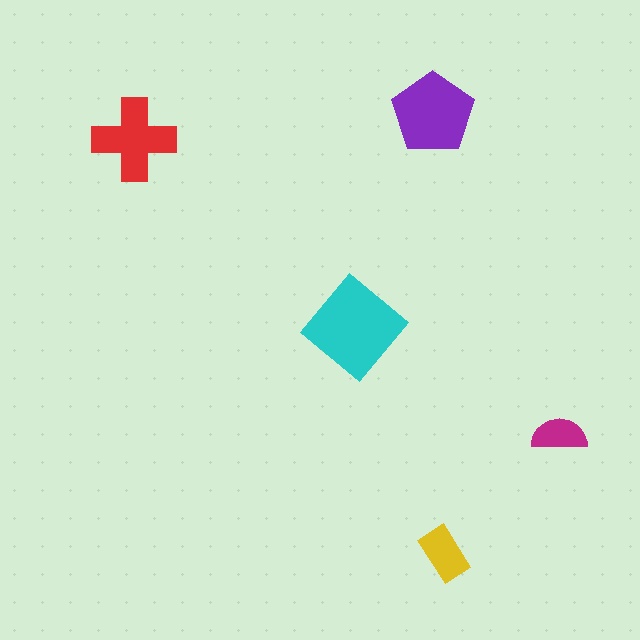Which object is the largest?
The cyan diamond.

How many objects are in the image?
There are 5 objects in the image.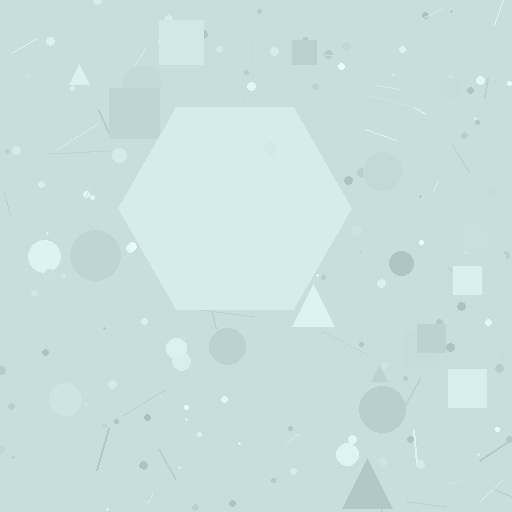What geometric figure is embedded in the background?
A hexagon is embedded in the background.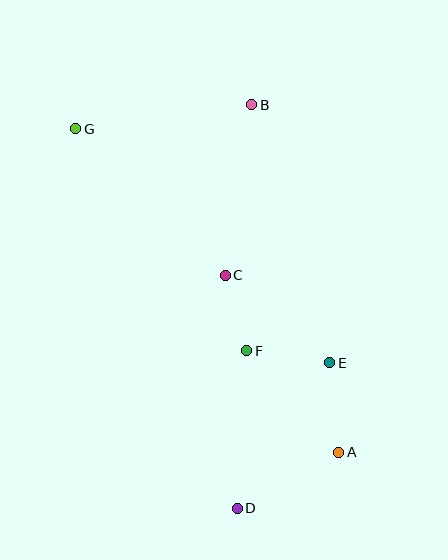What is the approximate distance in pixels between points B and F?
The distance between B and F is approximately 246 pixels.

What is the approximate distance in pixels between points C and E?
The distance between C and E is approximately 136 pixels.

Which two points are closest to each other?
Points C and F are closest to each other.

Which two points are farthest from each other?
Points A and G are farthest from each other.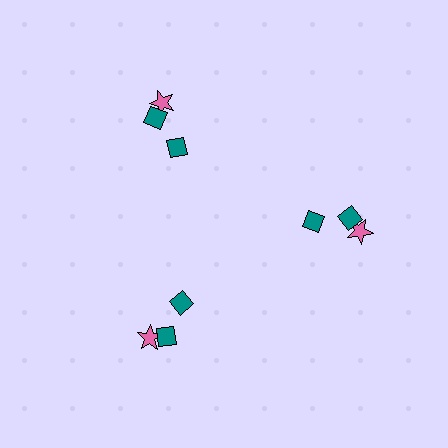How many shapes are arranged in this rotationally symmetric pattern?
There are 9 shapes, arranged in 3 groups of 3.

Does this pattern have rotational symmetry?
Yes, this pattern has 3-fold rotational symmetry. It looks the same after rotating 120 degrees around the center.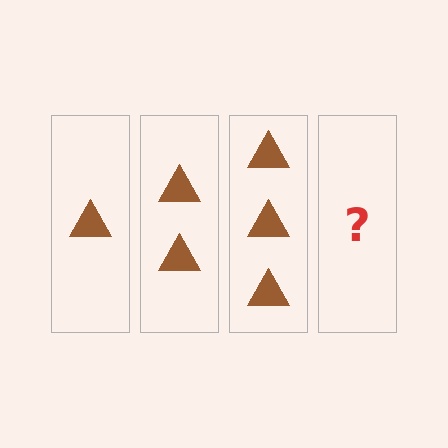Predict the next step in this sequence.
The next step is 4 triangles.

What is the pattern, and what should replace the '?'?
The pattern is that each step adds one more triangle. The '?' should be 4 triangles.